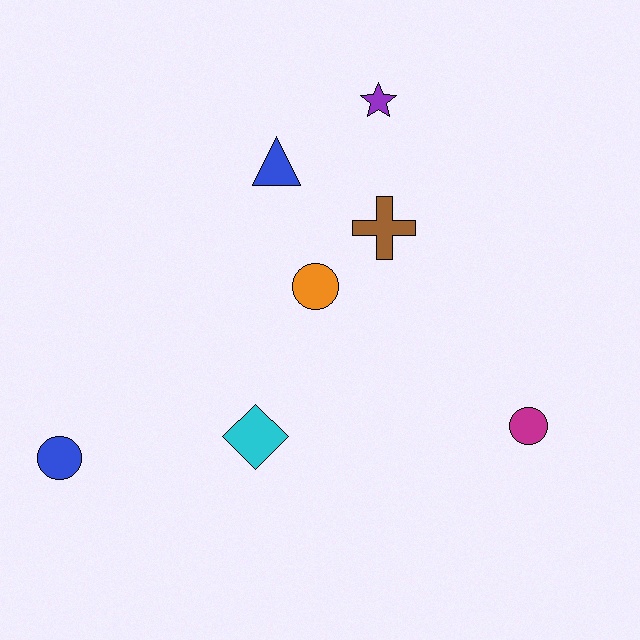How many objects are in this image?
There are 7 objects.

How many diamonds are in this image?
There is 1 diamond.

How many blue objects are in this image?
There are 2 blue objects.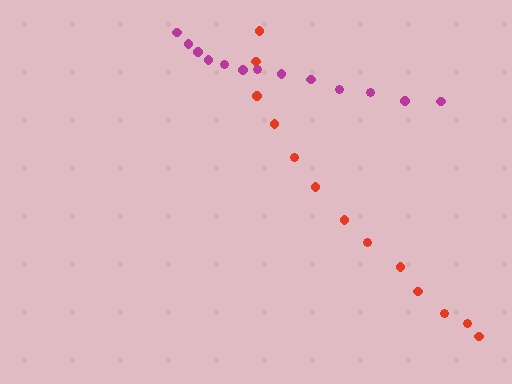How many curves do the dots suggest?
There are 2 distinct paths.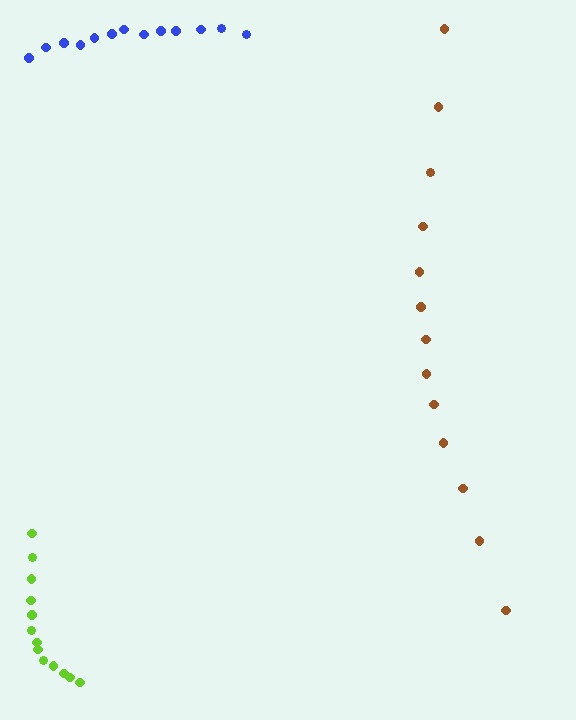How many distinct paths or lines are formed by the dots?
There are 3 distinct paths.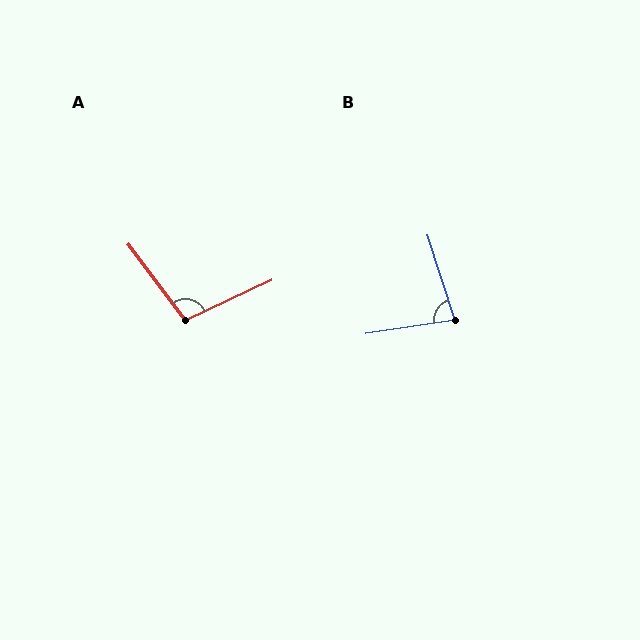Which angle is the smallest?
B, at approximately 81 degrees.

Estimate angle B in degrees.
Approximately 81 degrees.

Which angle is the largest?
A, at approximately 102 degrees.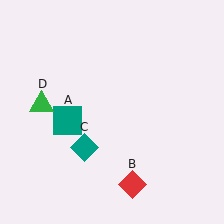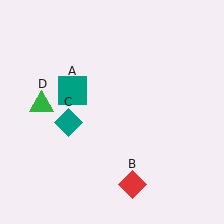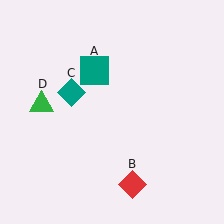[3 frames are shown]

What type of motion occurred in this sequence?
The teal square (object A), teal diamond (object C) rotated clockwise around the center of the scene.